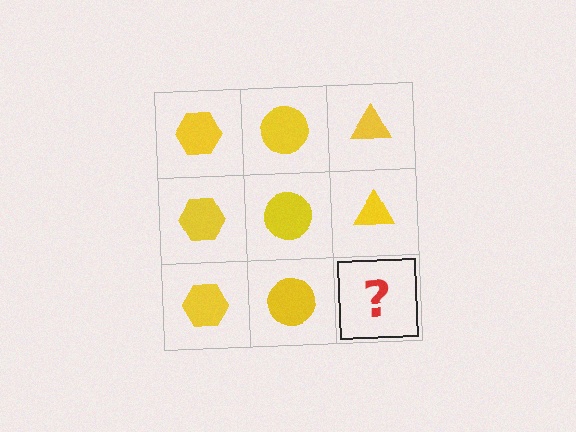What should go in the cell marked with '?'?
The missing cell should contain a yellow triangle.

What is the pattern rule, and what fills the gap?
The rule is that each column has a consistent shape. The gap should be filled with a yellow triangle.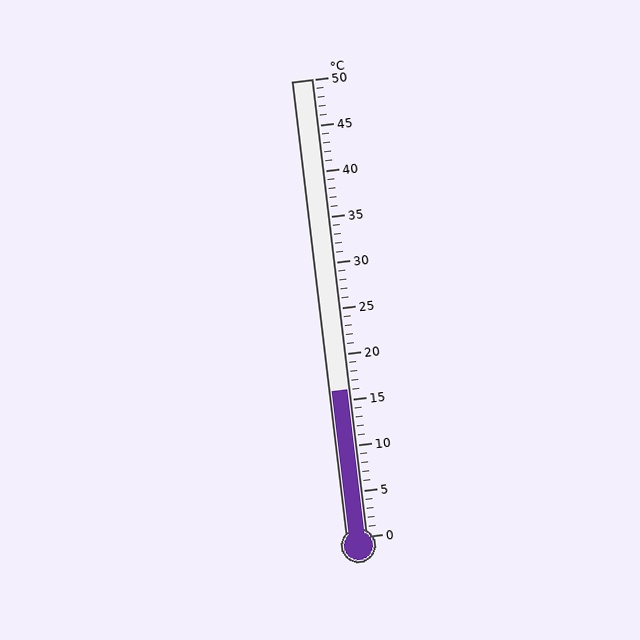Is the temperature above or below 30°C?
The temperature is below 30°C.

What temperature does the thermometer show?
The thermometer shows approximately 16°C.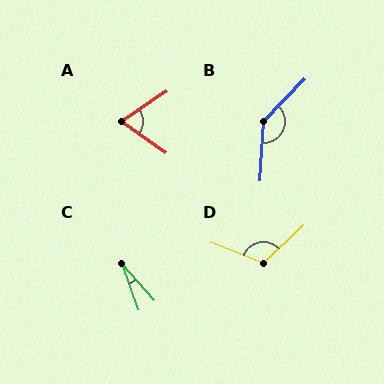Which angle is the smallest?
C, at approximately 22 degrees.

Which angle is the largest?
B, at approximately 140 degrees.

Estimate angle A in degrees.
Approximately 69 degrees.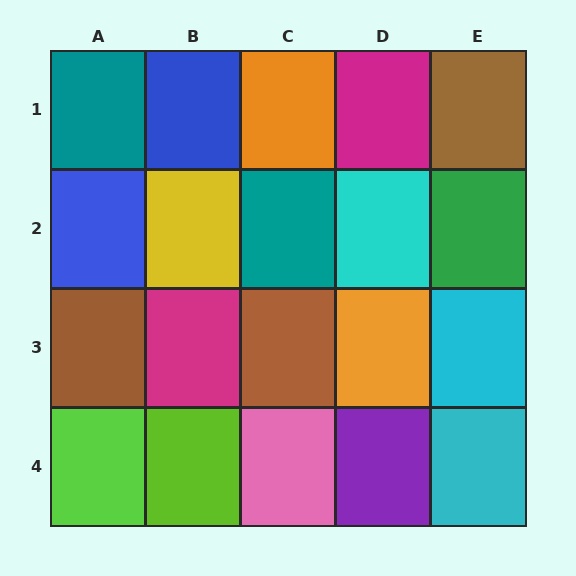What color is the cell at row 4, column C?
Pink.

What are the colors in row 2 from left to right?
Blue, yellow, teal, cyan, green.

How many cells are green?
1 cell is green.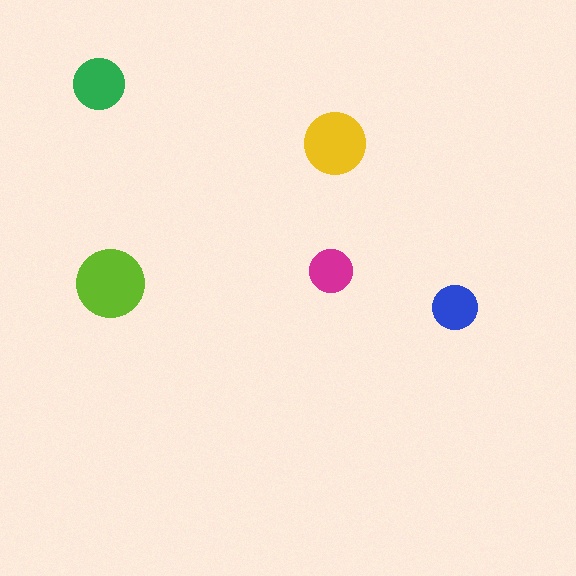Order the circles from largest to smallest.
the lime one, the yellow one, the green one, the blue one, the magenta one.